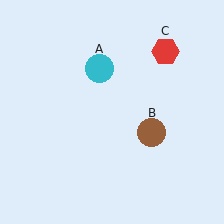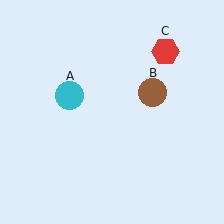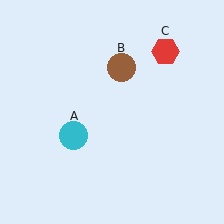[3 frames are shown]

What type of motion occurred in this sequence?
The cyan circle (object A), brown circle (object B) rotated counterclockwise around the center of the scene.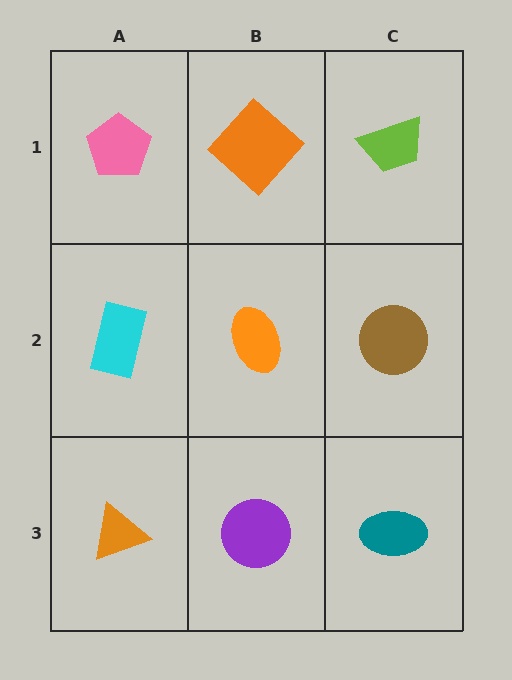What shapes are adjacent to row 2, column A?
A pink pentagon (row 1, column A), an orange triangle (row 3, column A), an orange ellipse (row 2, column B).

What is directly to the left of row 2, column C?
An orange ellipse.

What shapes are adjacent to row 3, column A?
A cyan rectangle (row 2, column A), a purple circle (row 3, column B).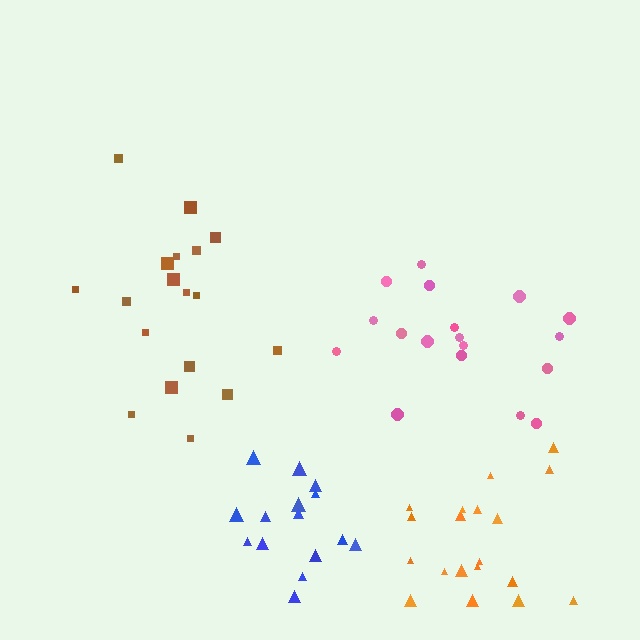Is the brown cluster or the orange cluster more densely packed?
Orange.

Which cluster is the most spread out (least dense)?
Pink.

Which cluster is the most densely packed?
Blue.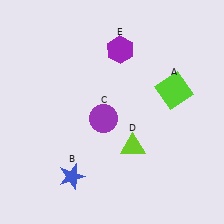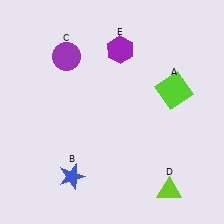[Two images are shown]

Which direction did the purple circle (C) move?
The purple circle (C) moved up.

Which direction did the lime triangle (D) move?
The lime triangle (D) moved down.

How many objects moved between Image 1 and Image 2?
2 objects moved between the two images.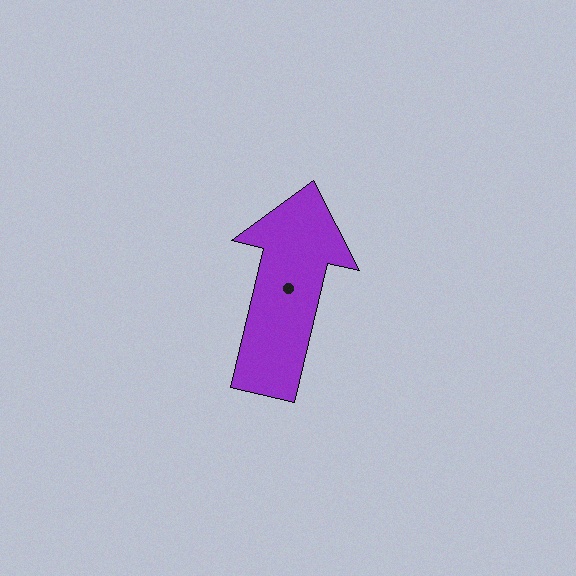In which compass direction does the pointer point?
North.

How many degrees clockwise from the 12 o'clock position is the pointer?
Approximately 13 degrees.